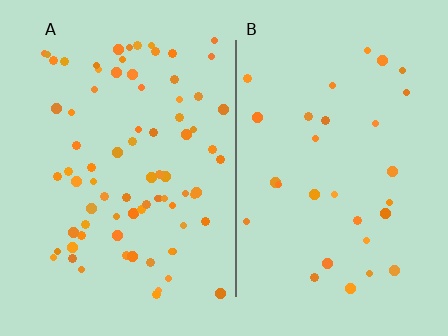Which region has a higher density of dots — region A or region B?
A (the left).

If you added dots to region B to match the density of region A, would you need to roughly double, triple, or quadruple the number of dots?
Approximately triple.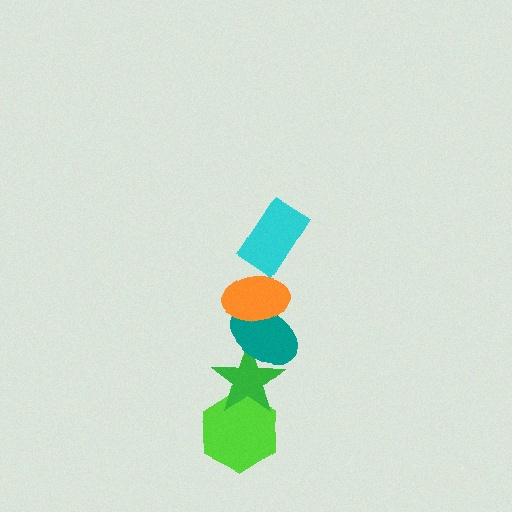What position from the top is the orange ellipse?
The orange ellipse is 2nd from the top.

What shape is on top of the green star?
The teal ellipse is on top of the green star.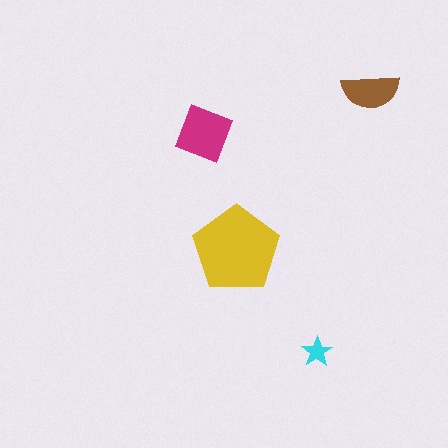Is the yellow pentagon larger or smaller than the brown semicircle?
Larger.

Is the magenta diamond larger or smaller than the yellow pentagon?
Smaller.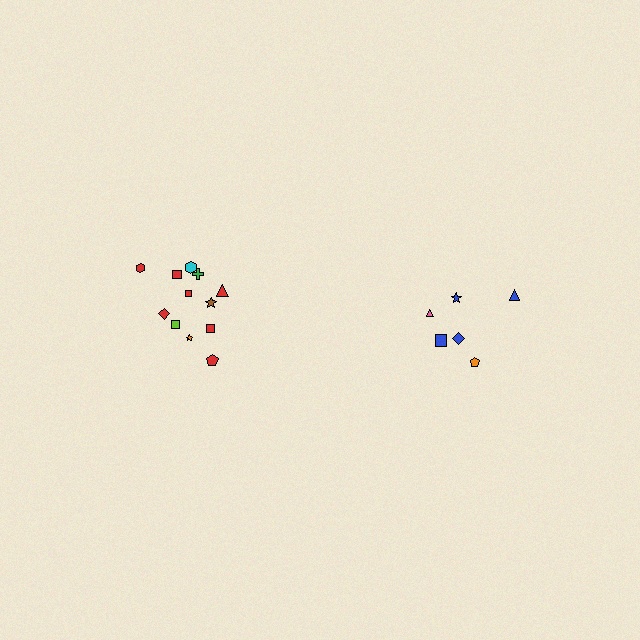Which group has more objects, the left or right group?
The left group.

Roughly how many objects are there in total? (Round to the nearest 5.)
Roughly 20 objects in total.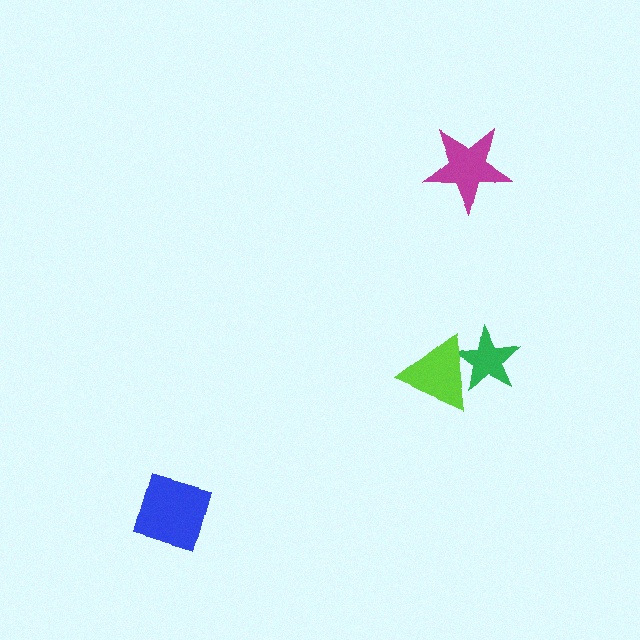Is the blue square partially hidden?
No, no other shape covers it.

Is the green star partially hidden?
Yes, it is partially covered by another shape.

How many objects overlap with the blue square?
0 objects overlap with the blue square.